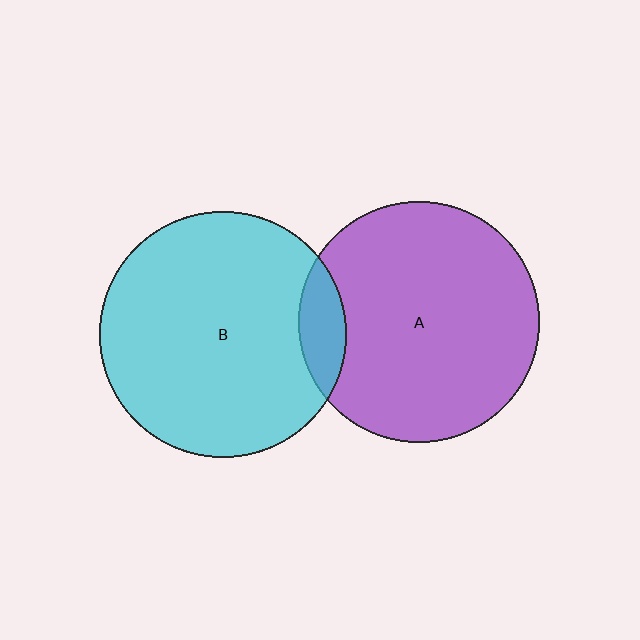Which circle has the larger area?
Circle B (cyan).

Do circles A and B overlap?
Yes.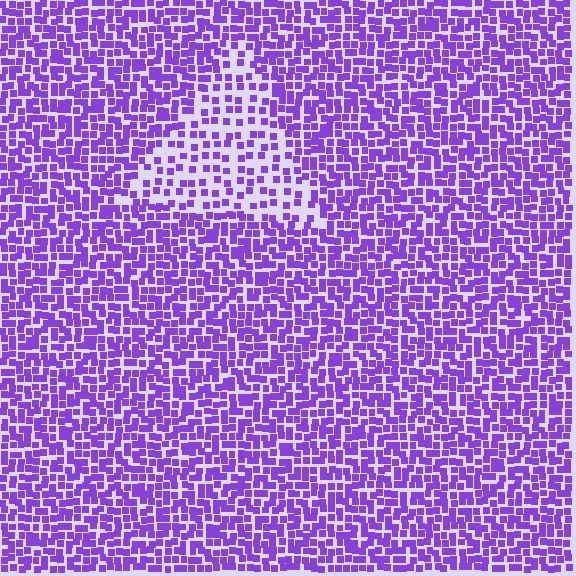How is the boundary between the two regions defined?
The boundary is defined by a change in element density (approximately 2.0x ratio). All elements are the same color, size, and shape.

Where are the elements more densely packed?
The elements are more densely packed outside the triangle boundary.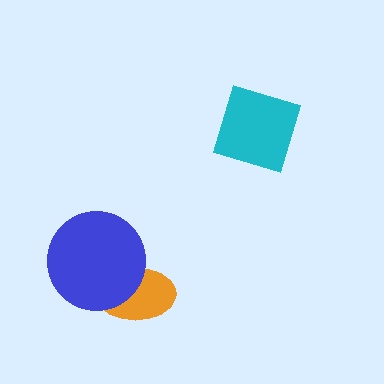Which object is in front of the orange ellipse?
The blue circle is in front of the orange ellipse.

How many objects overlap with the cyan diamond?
0 objects overlap with the cyan diamond.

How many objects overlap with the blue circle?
1 object overlaps with the blue circle.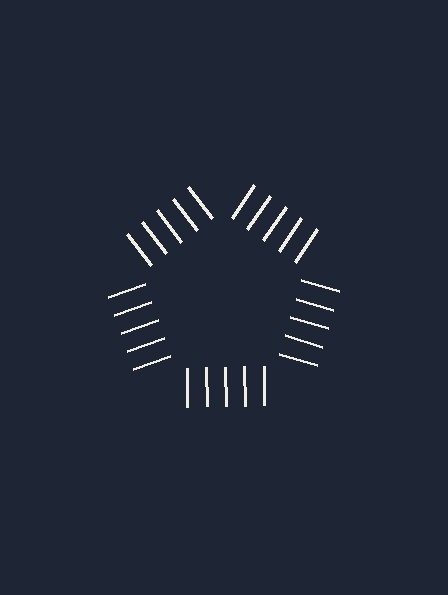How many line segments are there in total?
25 — 5 along each of the 5 edges.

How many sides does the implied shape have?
5 sides — the line-ends trace a pentagon.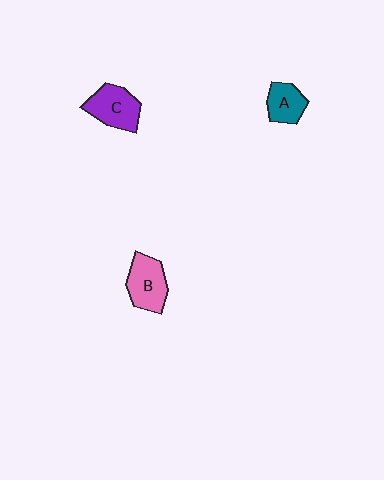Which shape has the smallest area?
Shape A (teal).